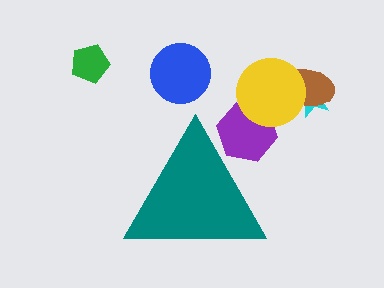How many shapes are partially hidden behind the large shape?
1 shape is partially hidden.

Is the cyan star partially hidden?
No, the cyan star is fully visible.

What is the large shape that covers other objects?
A teal triangle.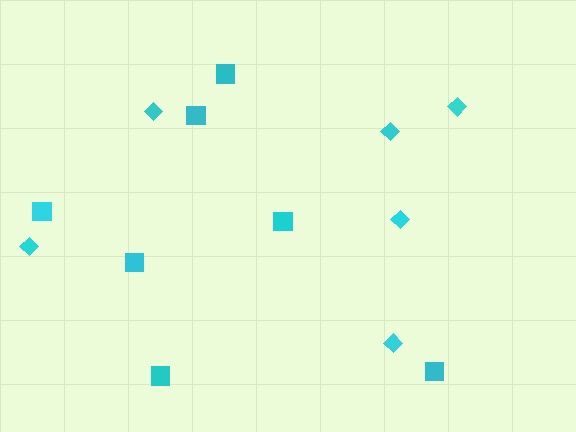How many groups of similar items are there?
There are 2 groups: one group of squares (7) and one group of diamonds (6).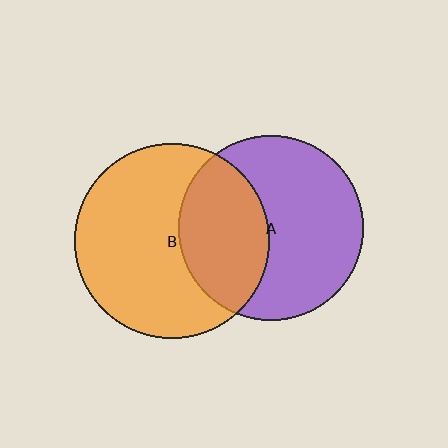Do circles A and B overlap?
Yes.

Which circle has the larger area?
Circle B (orange).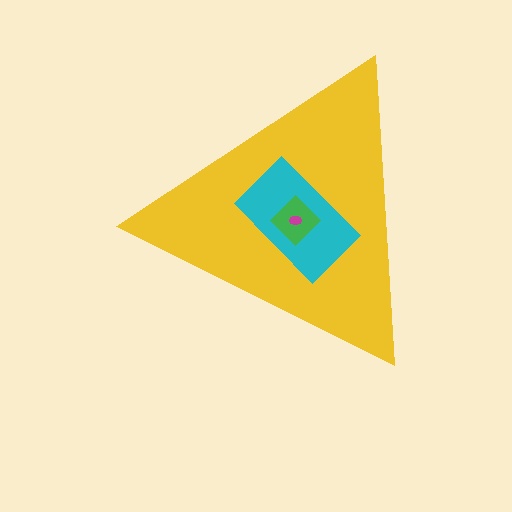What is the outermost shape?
The yellow triangle.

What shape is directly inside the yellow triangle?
The cyan rectangle.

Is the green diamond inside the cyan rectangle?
Yes.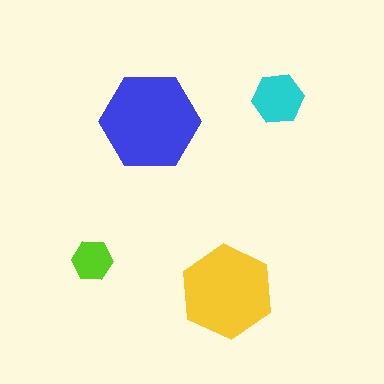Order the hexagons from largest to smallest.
the blue one, the yellow one, the cyan one, the lime one.